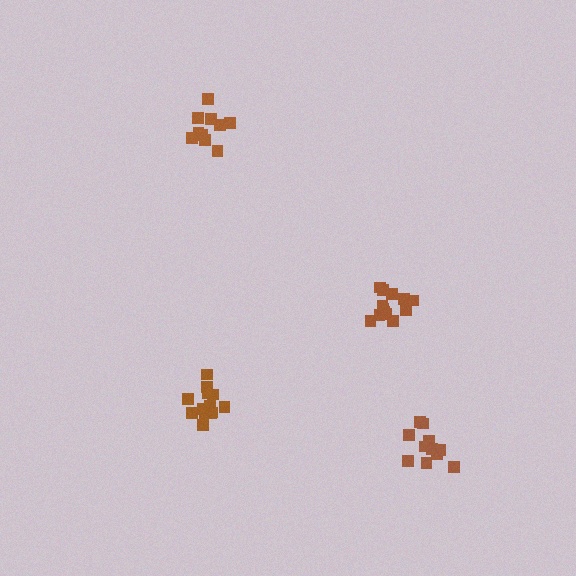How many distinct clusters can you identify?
There are 4 distinct clusters.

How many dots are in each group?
Group 1: 10 dots, Group 2: 13 dots, Group 3: 11 dots, Group 4: 13 dots (47 total).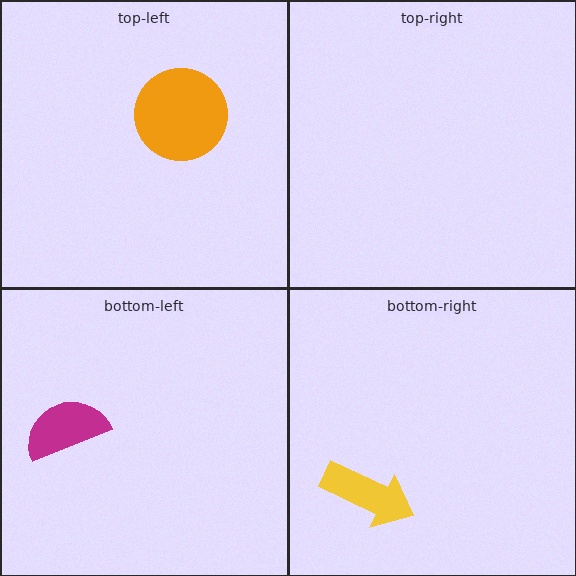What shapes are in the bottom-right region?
The yellow arrow.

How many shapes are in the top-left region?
1.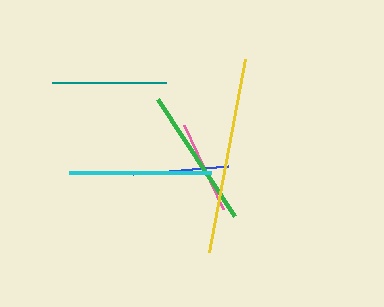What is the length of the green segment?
The green segment is approximately 140 pixels long.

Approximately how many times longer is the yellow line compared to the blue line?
The yellow line is approximately 2.1 times the length of the blue line.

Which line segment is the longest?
The yellow line is the longest at approximately 196 pixels.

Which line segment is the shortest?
The pink line is the shortest at approximately 93 pixels.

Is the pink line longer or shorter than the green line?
The green line is longer than the pink line.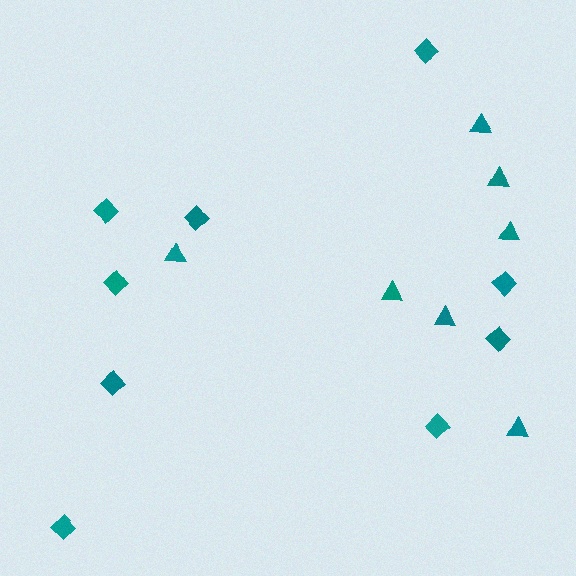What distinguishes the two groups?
There are 2 groups: one group of triangles (7) and one group of diamonds (9).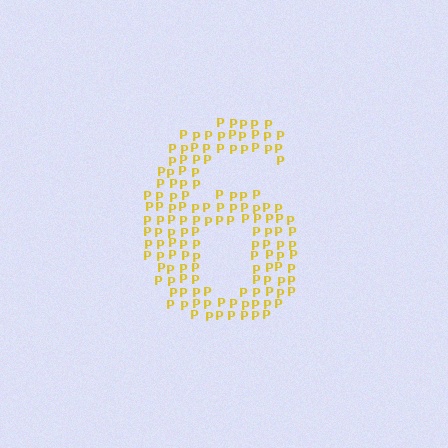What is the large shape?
The large shape is the digit 6.